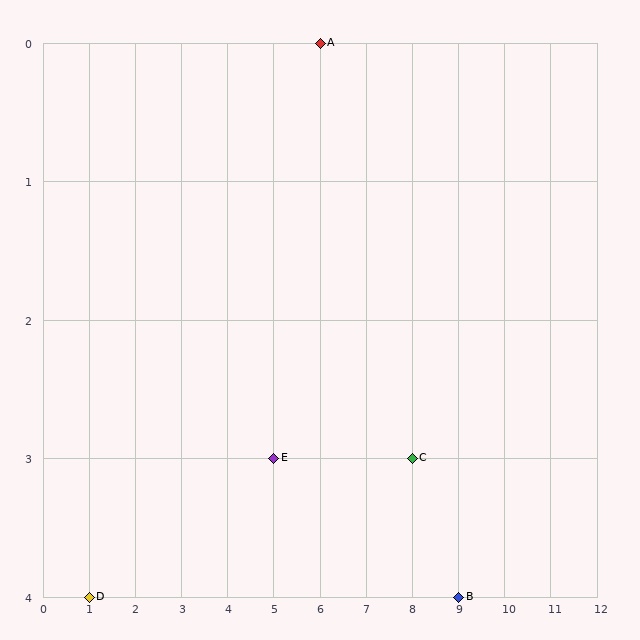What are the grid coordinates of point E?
Point E is at grid coordinates (5, 3).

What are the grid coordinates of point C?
Point C is at grid coordinates (8, 3).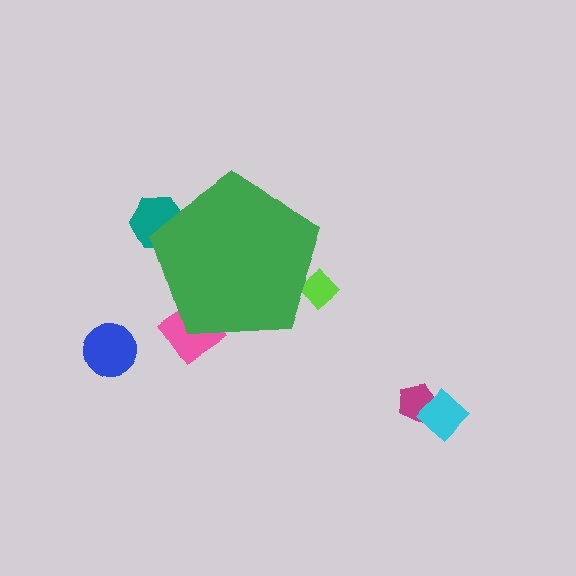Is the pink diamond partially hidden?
Yes, the pink diamond is partially hidden behind the green pentagon.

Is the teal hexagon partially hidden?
Yes, the teal hexagon is partially hidden behind the green pentagon.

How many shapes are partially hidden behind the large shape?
3 shapes are partially hidden.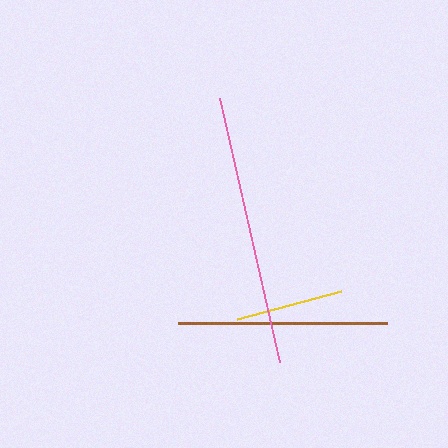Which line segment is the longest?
The pink line is the longest at approximately 271 pixels.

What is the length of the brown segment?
The brown segment is approximately 209 pixels long.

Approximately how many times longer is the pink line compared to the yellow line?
The pink line is approximately 2.5 times the length of the yellow line.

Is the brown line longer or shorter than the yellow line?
The brown line is longer than the yellow line.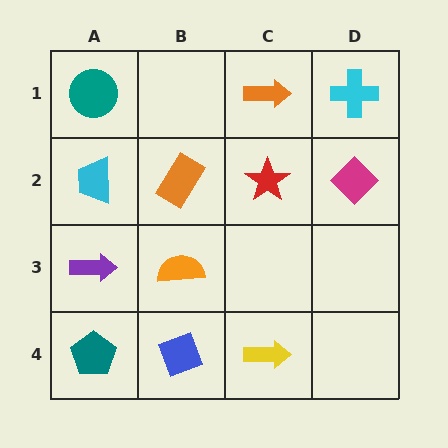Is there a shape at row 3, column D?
No, that cell is empty.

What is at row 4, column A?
A teal pentagon.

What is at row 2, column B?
An orange rectangle.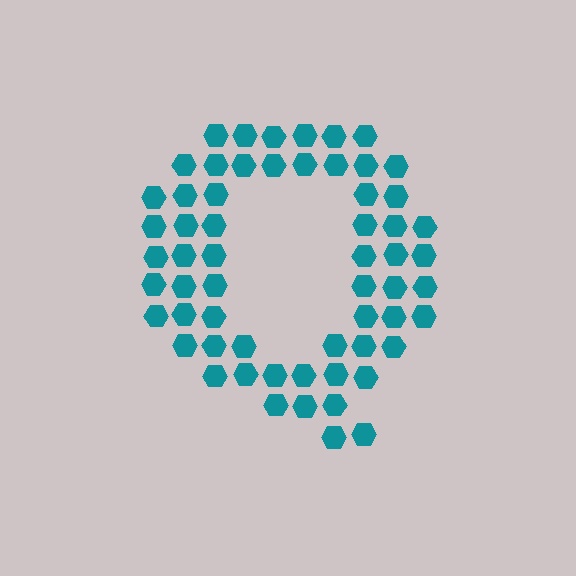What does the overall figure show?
The overall figure shows the letter Q.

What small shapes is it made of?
It is made of small hexagons.